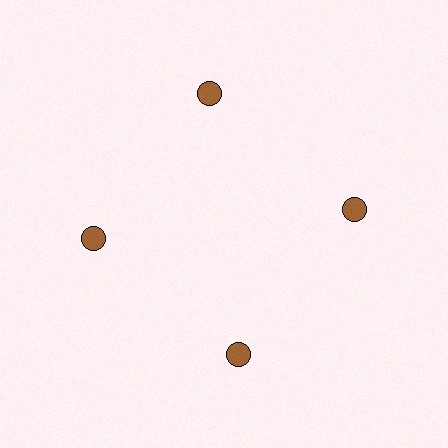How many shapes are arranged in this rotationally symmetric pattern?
There are 4 shapes, arranged in 4 groups of 1.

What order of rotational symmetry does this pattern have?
This pattern has 4-fold rotational symmetry.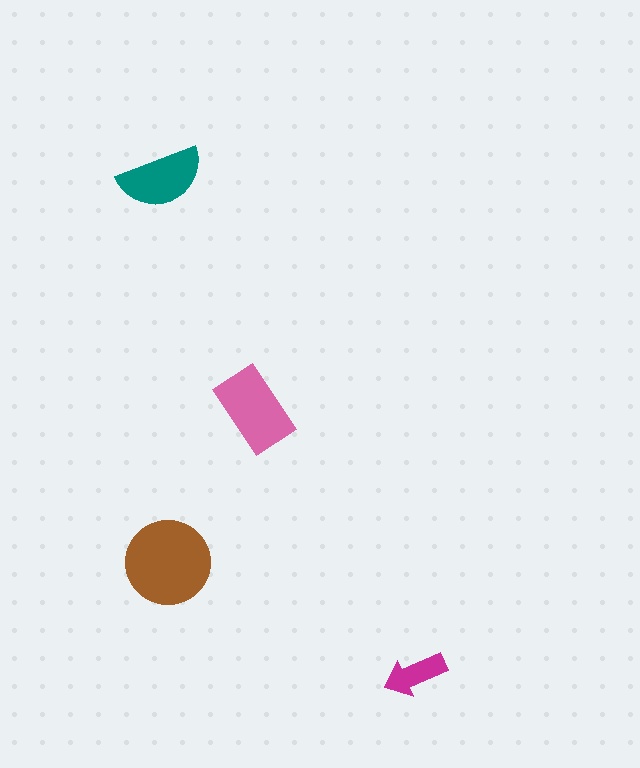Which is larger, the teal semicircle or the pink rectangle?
The pink rectangle.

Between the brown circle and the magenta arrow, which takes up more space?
The brown circle.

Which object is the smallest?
The magenta arrow.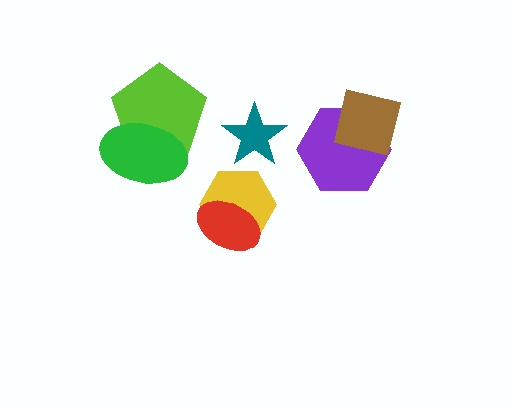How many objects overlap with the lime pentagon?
1 object overlaps with the lime pentagon.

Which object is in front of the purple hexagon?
The brown square is in front of the purple hexagon.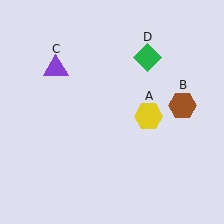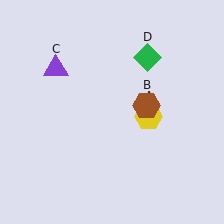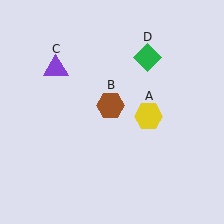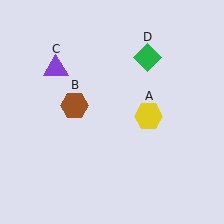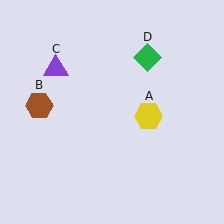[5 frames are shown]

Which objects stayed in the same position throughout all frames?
Yellow hexagon (object A) and purple triangle (object C) and green diamond (object D) remained stationary.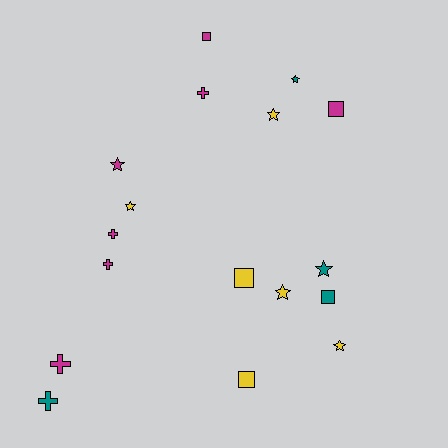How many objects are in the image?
There are 17 objects.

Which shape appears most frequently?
Star, with 7 objects.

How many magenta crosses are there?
There are 4 magenta crosses.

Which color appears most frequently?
Magenta, with 7 objects.